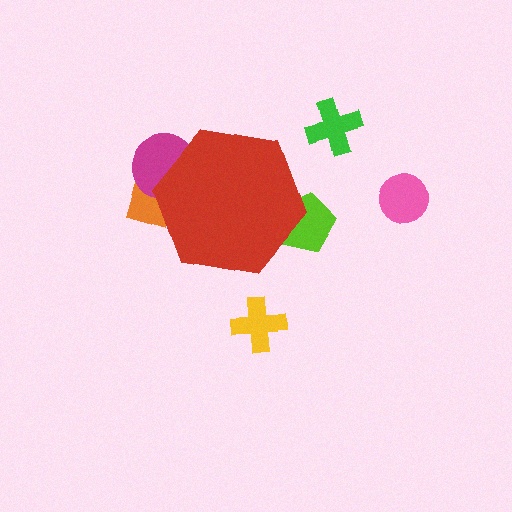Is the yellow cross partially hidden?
No, the yellow cross is fully visible.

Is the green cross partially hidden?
No, the green cross is fully visible.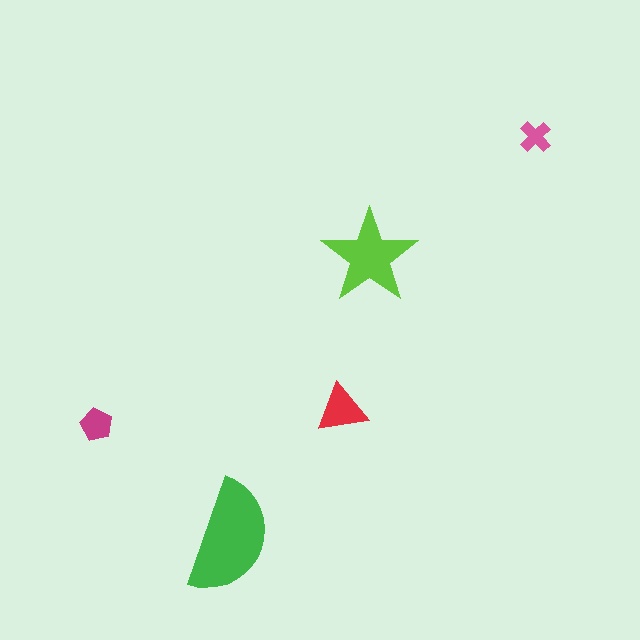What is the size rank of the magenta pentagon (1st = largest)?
4th.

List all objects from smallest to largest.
The pink cross, the magenta pentagon, the red triangle, the lime star, the green semicircle.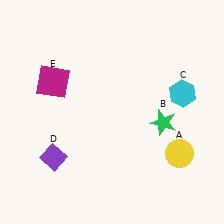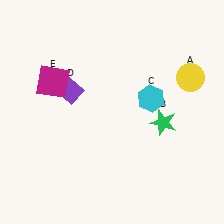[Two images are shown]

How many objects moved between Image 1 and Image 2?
3 objects moved between the two images.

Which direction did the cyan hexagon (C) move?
The cyan hexagon (C) moved left.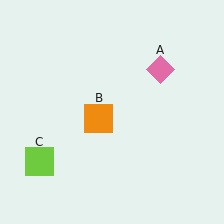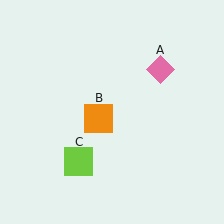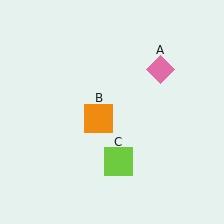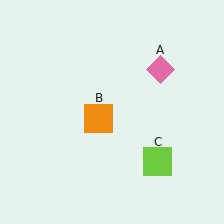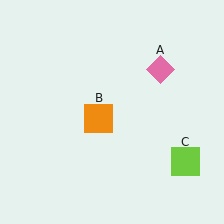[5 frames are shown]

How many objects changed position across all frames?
1 object changed position: lime square (object C).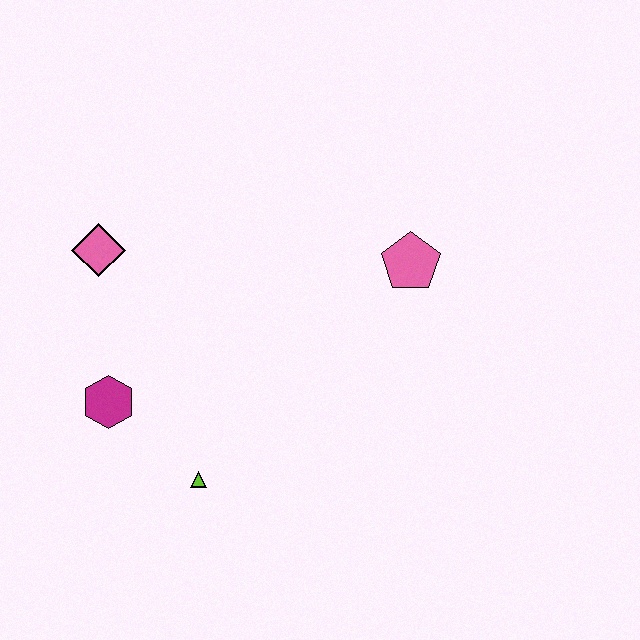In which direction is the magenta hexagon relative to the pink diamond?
The magenta hexagon is below the pink diamond.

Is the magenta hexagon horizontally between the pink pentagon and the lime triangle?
No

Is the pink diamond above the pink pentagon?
Yes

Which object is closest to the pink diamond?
The magenta hexagon is closest to the pink diamond.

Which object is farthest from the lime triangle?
The pink pentagon is farthest from the lime triangle.